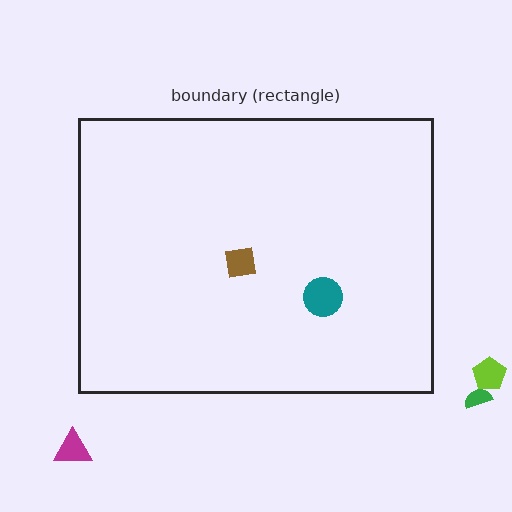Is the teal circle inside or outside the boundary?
Inside.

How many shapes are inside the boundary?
2 inside, 3 outside.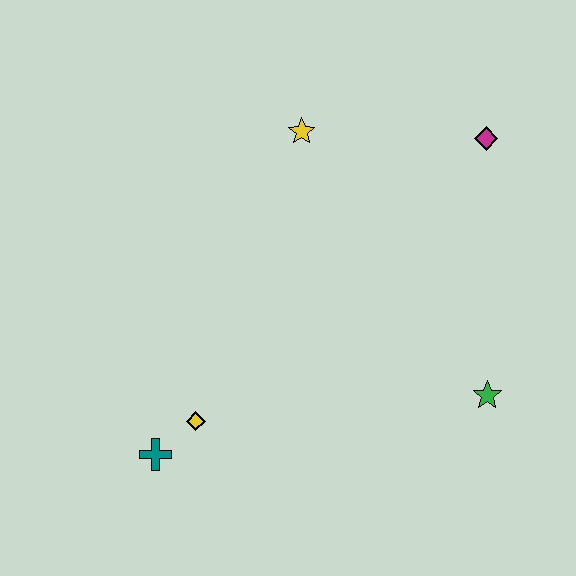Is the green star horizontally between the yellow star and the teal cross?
No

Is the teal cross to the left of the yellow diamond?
Yes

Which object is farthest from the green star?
The teal cross is farthest from the green star.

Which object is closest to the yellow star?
The magenta diamond is closest to the yellow star.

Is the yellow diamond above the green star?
No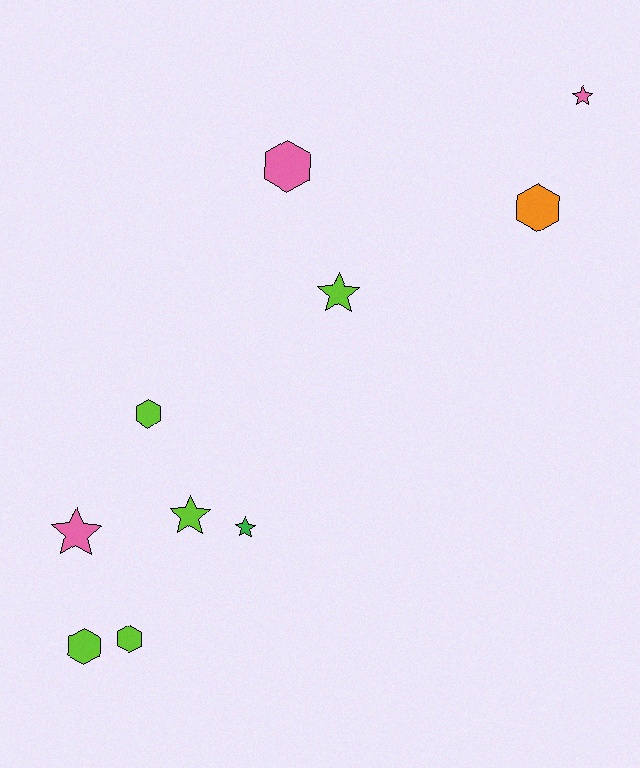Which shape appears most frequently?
Star, with 5 objects.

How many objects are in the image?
There are 10 objects.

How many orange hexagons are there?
There is 1 orange hexagon.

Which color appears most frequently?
Lime, with 5 objects.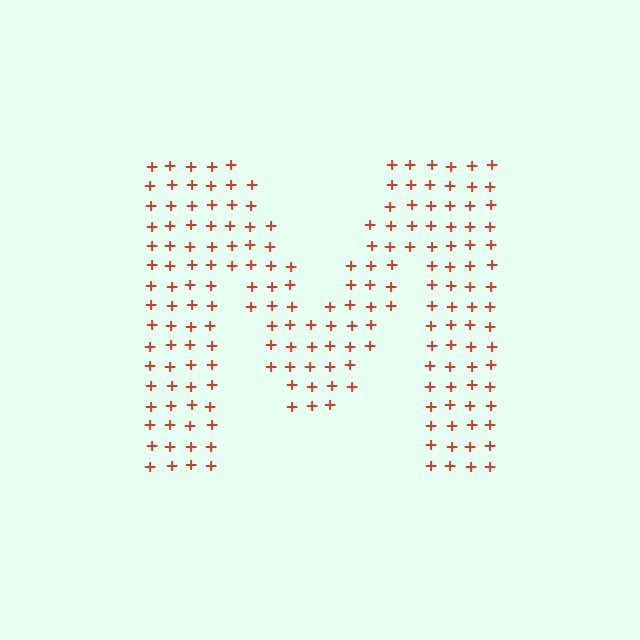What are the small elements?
The small elements are plus signs.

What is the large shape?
The large shape is the letter M.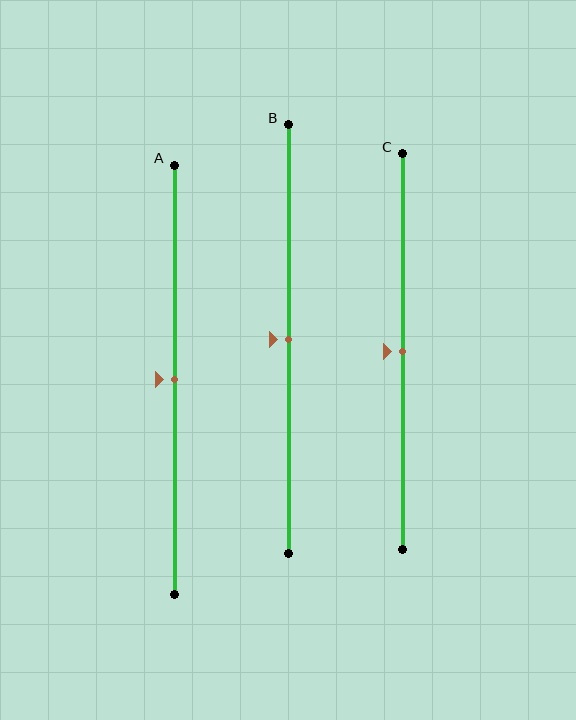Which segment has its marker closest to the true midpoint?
Segment A has its marker closest to the true midpoint.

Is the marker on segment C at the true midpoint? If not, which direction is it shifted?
Yes, the marker on segment C is at the true midpoint.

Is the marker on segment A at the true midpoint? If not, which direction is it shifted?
Yes, the marker on segment A is at the true midpoint.